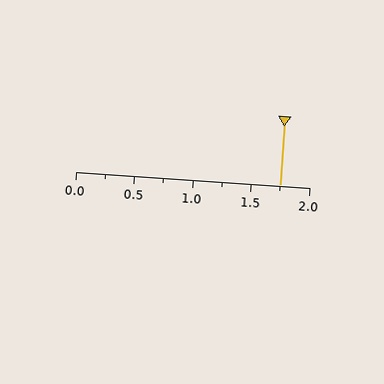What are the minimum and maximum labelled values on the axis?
The axis runs from 0.0 to 2.0.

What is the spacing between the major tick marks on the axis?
The major ticks are spaced 0.5 apart.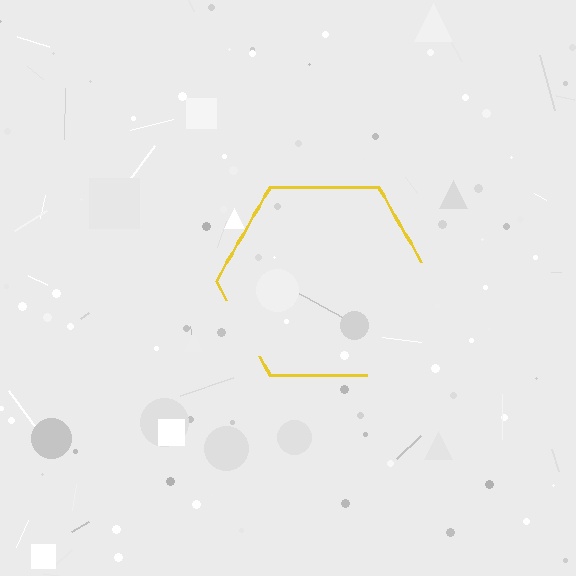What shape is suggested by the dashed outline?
The dashed outline suggests a hexagon.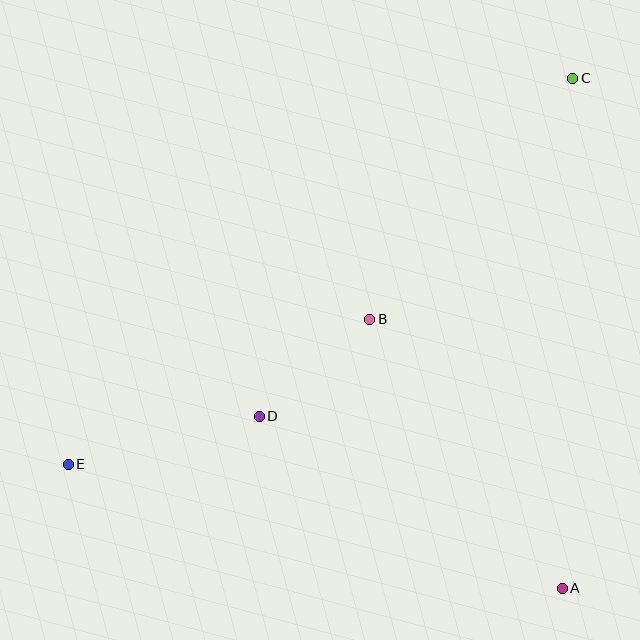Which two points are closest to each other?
Points B and D are closest to each other.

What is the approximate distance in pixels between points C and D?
The distance between C and D is approximately 461 pixels.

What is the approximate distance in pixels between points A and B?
The distance between A and B is approximately 331 pixels.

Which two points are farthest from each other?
Points C and E are farthest from each other.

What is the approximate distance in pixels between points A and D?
The distance between A and D is approximately 348 pixels.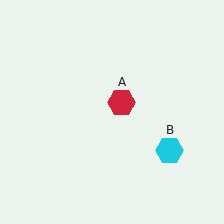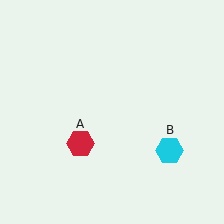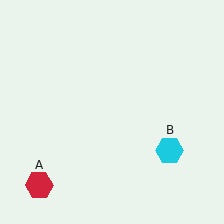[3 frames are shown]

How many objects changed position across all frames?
1 object changed position: red hexagon (object A).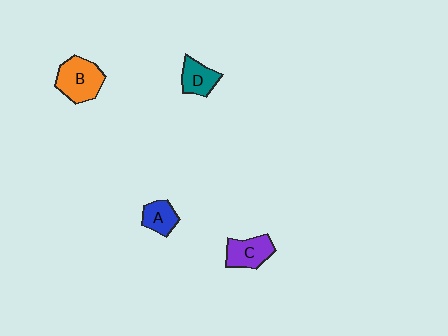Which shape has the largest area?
Shape B (orange).